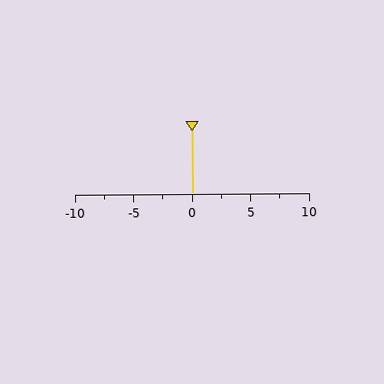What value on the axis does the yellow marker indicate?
The marker indicates approximately 0.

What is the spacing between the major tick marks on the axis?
The major ticks are spaced 5 apart.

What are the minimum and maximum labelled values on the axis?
The axis runs from -10 to 10.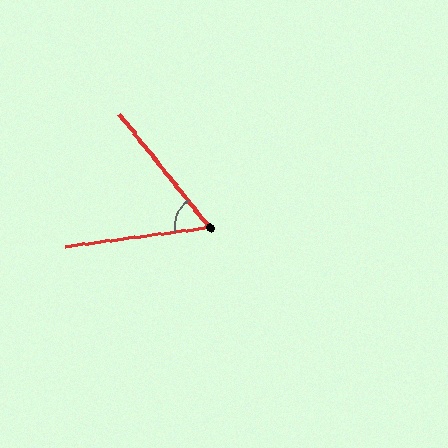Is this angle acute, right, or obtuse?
It is acute.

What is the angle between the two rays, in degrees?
Approximately 59 degrees.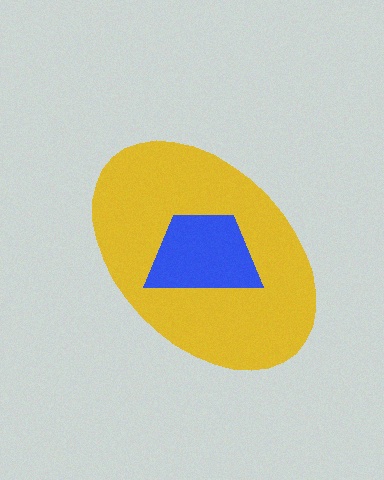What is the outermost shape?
The yellow ellipse.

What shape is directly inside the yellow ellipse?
The blue trapezoid.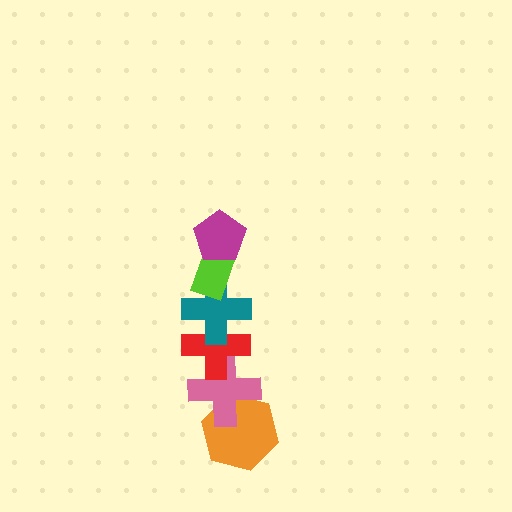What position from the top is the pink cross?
The pink cross is 5th from the top.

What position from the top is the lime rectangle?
The lime rectangle is 2nd from the top.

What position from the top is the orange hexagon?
The orange hexagon is 6th from the top.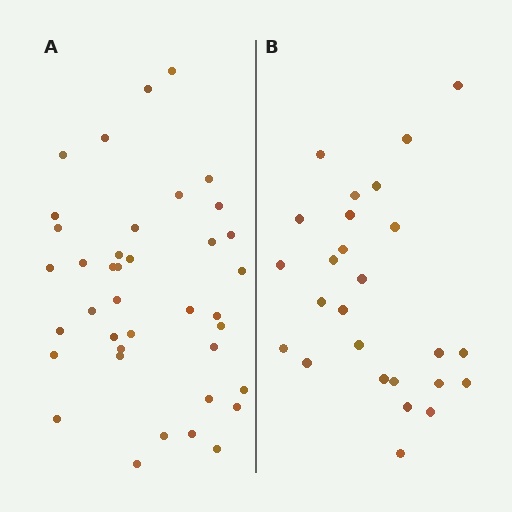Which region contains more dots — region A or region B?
Region A (the left region) has more dots.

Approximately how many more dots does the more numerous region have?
Region A has approximately 15 more dots than region B.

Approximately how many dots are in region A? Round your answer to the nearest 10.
About 40 dots. (The exact count is 39, which rounds to 40.)